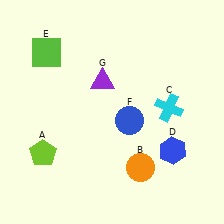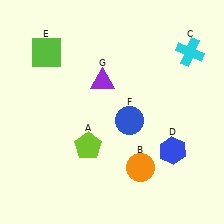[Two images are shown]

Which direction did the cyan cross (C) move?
The cyan cross (C) moved up.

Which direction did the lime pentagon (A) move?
The lime pentagon (A) moved right.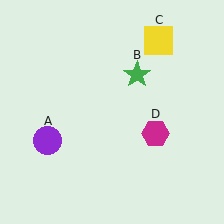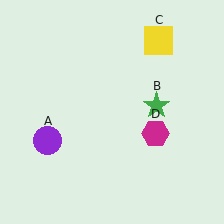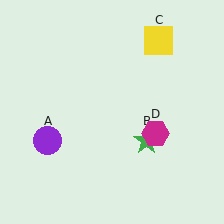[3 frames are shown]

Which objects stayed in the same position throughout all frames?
Purple circle (object A) and yellow square (object C) and magenta hexagon (object D) remained stationary.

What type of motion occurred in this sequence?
The green star (object B) rotated clockwise around the center of the scene.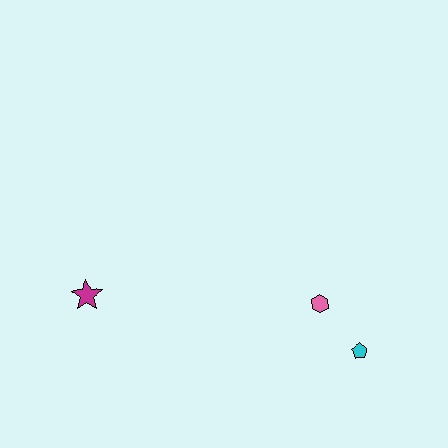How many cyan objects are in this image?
There is 1 cyan object.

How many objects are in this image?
There are 3 objects.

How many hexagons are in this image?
There is 1 hexagon.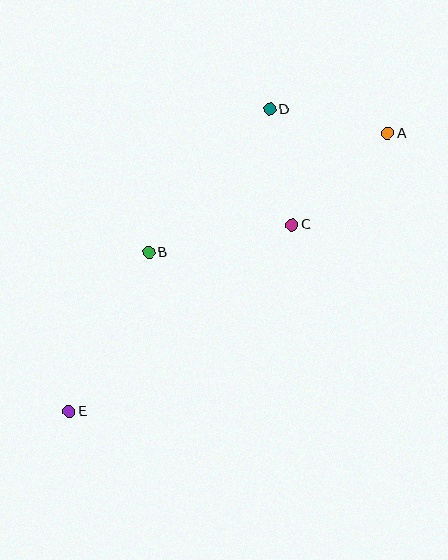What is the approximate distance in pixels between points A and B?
The distance between A and B is approximately 267 pixels.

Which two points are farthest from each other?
Points A and E are farthest from each other.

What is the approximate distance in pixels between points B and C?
The distance between B and C is approximately 146 pixels.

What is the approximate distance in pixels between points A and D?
The distance between A and D is approximately 120 pixels.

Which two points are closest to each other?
Points C and D are closest to each other.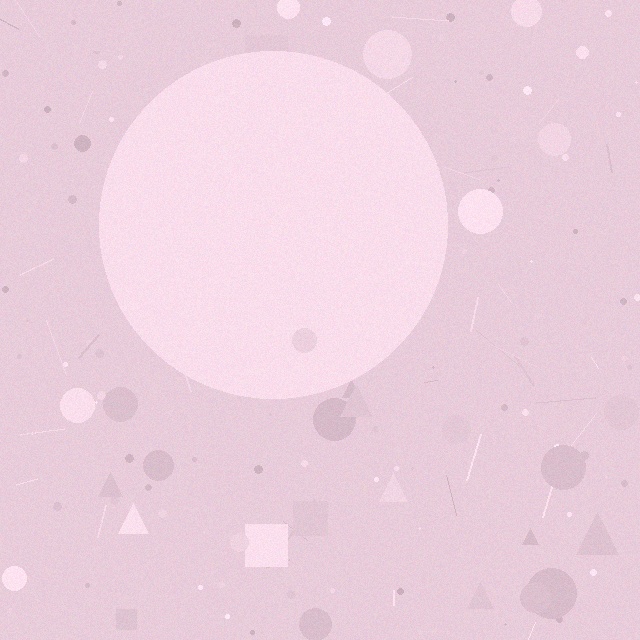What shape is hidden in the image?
A circle is hidden in the image.